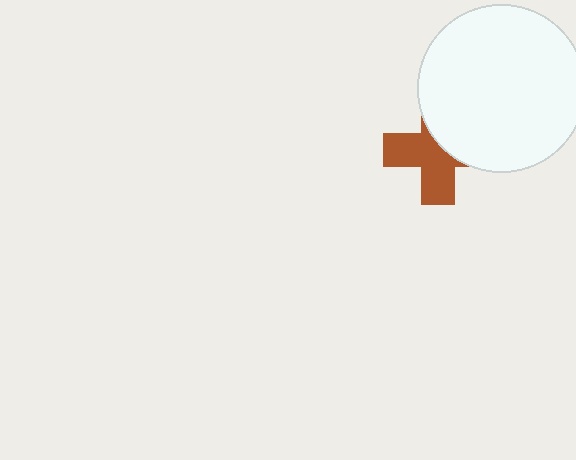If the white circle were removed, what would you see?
You would see the complete brown cross.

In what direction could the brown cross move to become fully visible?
The brown cross could move toward the lower-left. That would shift it out from behind the white circle entirely.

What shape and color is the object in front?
The object in front is a white circle.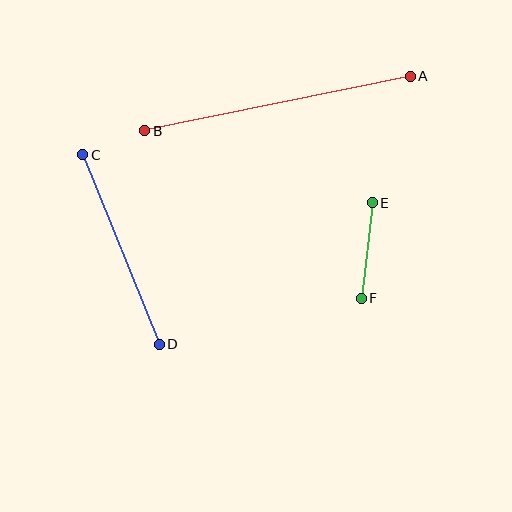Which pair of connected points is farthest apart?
Points A and B are farthest apart.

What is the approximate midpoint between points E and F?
The midpoint is at approximately (367, 250) pixels.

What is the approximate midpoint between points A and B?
The midpoint is at approximately (278, 103) pixels.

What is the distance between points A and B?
The distance is approximately 271 pixels.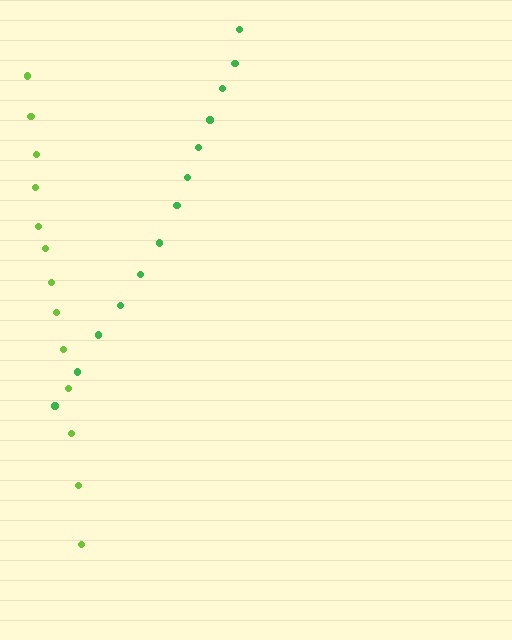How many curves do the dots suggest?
There are 2 distinct paths.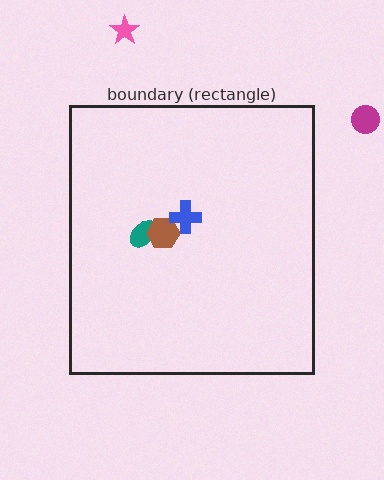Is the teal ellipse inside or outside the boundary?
Inside.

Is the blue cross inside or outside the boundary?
Inside.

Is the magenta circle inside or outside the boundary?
Outside.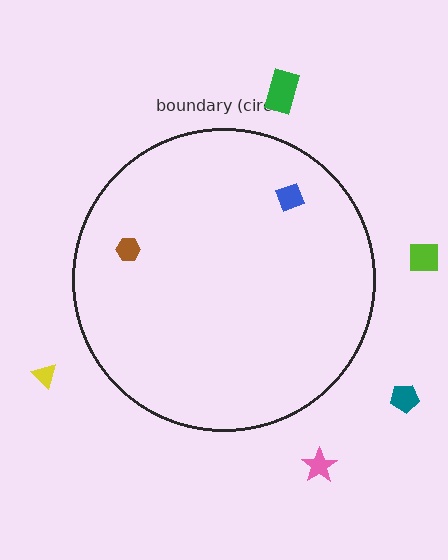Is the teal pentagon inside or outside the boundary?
Outside.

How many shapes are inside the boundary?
2 inside, 5 outside.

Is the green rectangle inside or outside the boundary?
Outside.